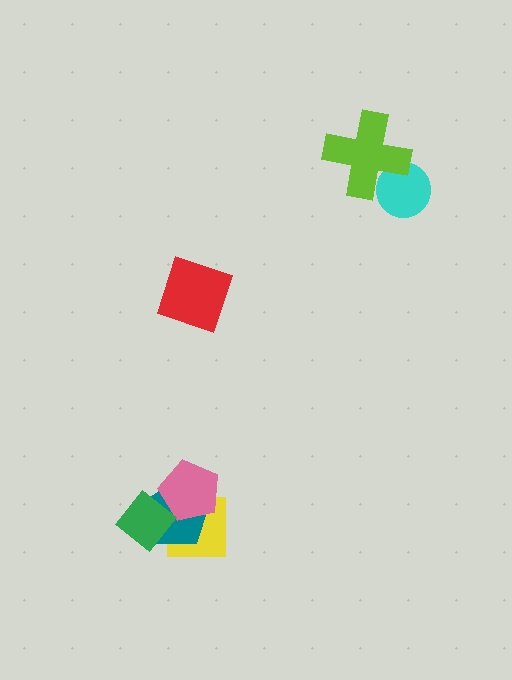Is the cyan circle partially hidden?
Yes, it is partially covered by another shape.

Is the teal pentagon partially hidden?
Yes, it is partially covered by another shape.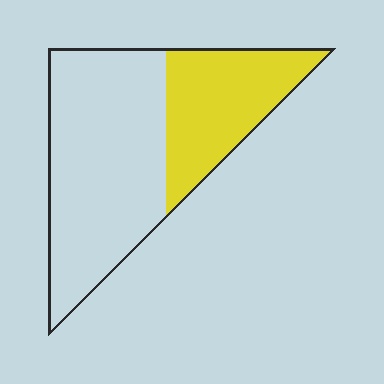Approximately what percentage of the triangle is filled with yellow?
Approximately 35%.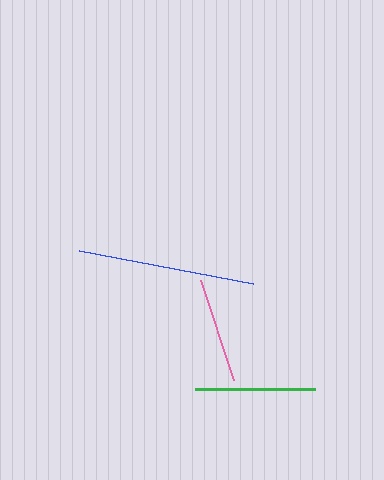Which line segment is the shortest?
The pink line is the shortest at approximately 105 pixels.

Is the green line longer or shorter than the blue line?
The blue line is longer than the green line.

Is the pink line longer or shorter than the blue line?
The blue line is longer than the pink line.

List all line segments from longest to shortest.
From longest to shortest: blue, green, pink.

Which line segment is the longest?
The blue line is the longest at approximately 177 pixels.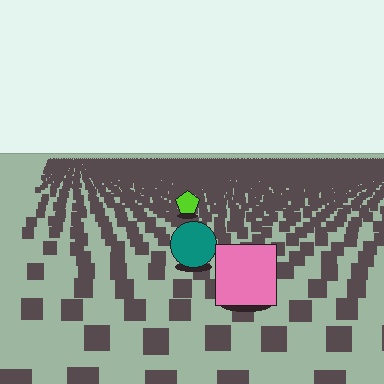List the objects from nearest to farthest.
From nearest to farthest: the pink square, the teal circle, the lime pentagon.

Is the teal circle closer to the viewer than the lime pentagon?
Yes. The teal circle is closer — you can tell from the texture gradient: the ground texture is coarser near it.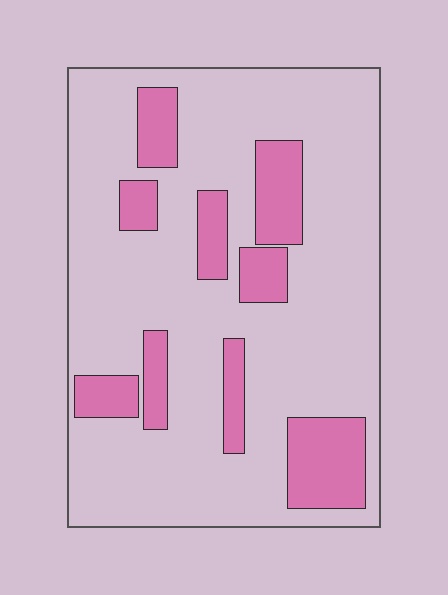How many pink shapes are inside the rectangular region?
9.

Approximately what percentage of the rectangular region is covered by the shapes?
Approximately 20%.